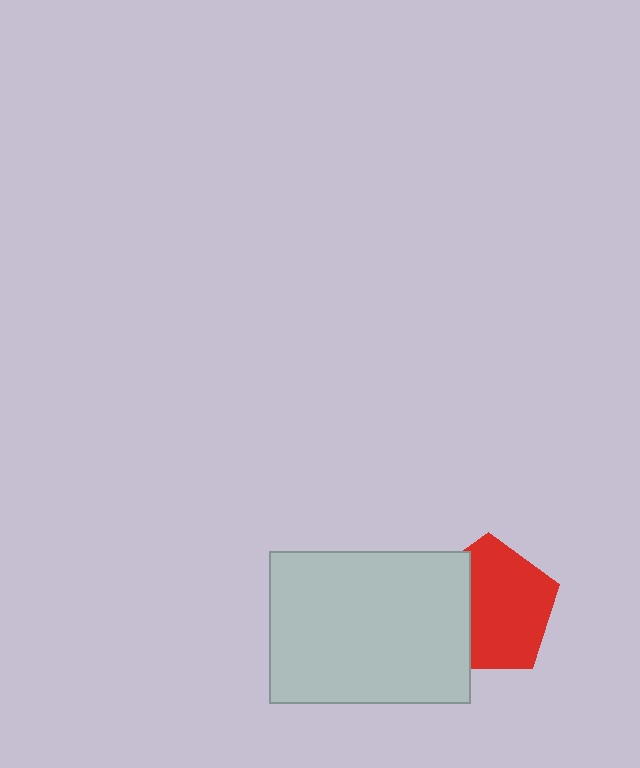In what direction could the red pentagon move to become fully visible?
The red pentagon could move right. That would shift it out from behind the light gray rectangle entirely.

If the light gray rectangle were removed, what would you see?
You would see the complete red pentagon.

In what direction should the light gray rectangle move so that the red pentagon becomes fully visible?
The light gray rectangle should move left. That is the shortest direction to clear the overlap and leave the red pentagon fully visible.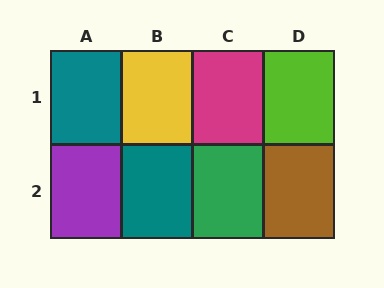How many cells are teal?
2 cells are teal.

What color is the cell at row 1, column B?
Yellow.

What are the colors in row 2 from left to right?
Purple, teal, green, brown.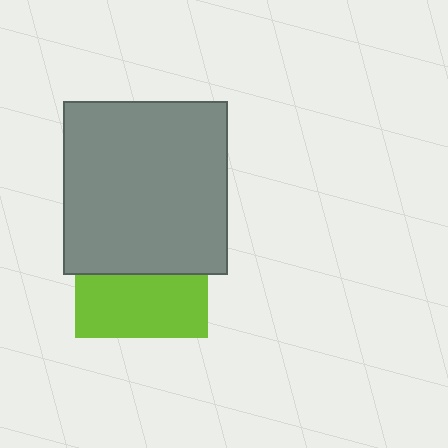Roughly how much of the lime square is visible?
About half of it is visible (roughly 47%).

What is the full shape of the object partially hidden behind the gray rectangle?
The partially hidden object is a lime square.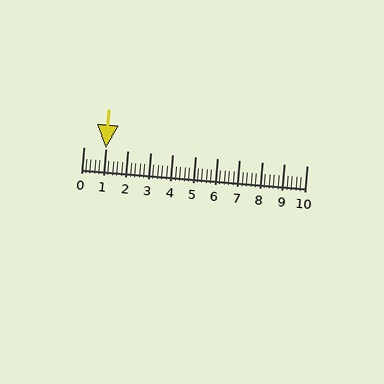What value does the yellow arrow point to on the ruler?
The yellow arrow points to approximately 1.0.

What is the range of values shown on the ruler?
The ruler shows values from 0 to 10.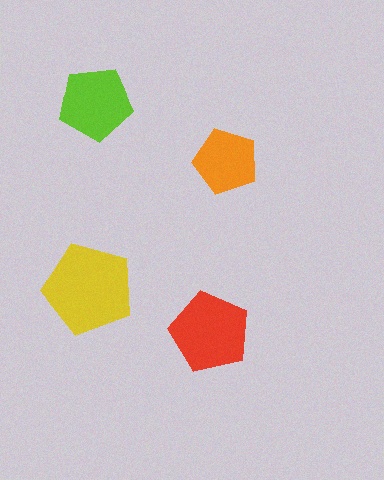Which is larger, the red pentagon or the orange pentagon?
The red one.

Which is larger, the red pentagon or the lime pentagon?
The red one.